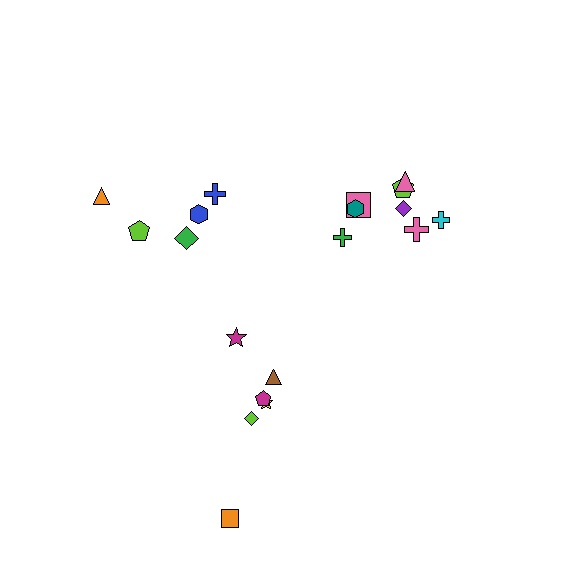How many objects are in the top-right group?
There are 8 objects.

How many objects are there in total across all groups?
There are 19 objects.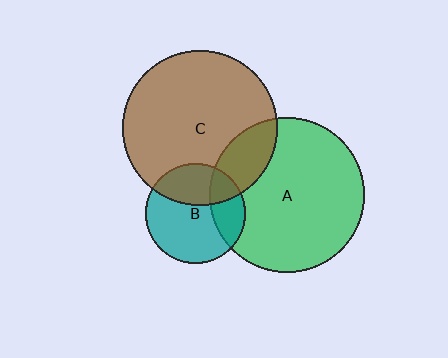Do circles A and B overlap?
Yes.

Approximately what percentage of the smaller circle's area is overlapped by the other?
Approximately 25%.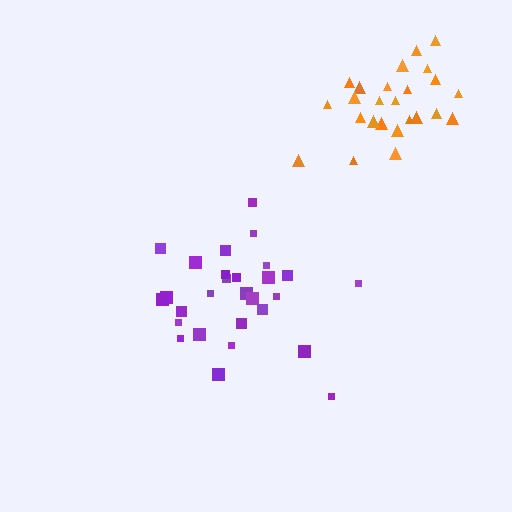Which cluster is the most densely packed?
Orange.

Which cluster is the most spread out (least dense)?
Purple.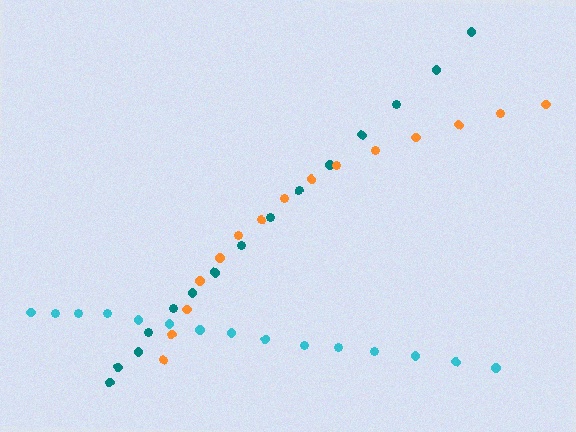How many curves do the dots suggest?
There are 3 distinct paths.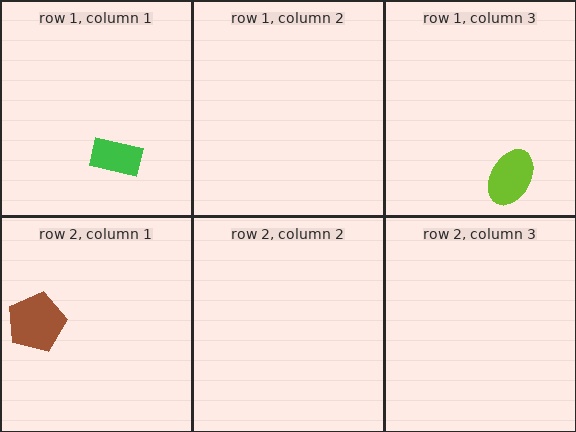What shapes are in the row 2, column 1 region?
The brown pentagon.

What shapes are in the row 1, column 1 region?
The green rectangle.